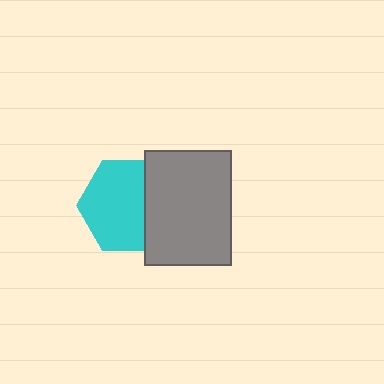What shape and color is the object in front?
The object in front is a gray rectangle.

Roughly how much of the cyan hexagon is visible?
Most of it is visible (roughly 68%).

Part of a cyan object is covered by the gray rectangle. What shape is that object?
It is a hexagon.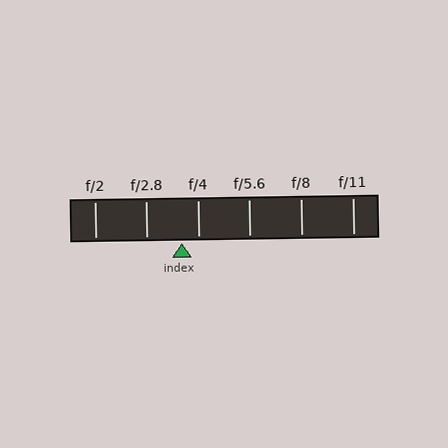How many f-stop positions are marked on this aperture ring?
There are 6 f-stop positions marked.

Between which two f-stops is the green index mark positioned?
The index mark is between f/2.8 and f/4.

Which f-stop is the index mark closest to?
The index mark is closest to f/4.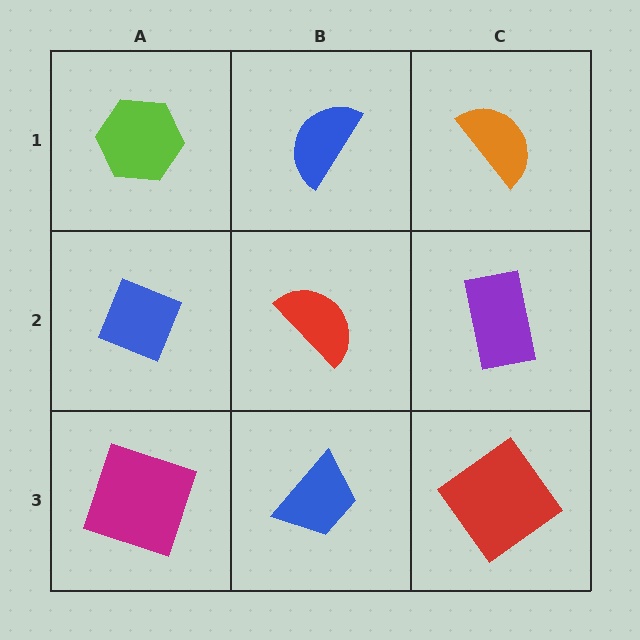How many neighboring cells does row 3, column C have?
2.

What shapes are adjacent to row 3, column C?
A purple rectangle (row 2, column C), a blue trapezoid (row 3, column B).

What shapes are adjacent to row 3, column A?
A blue diamond (row 2, column A), a blue trapezoid (row 3, column B).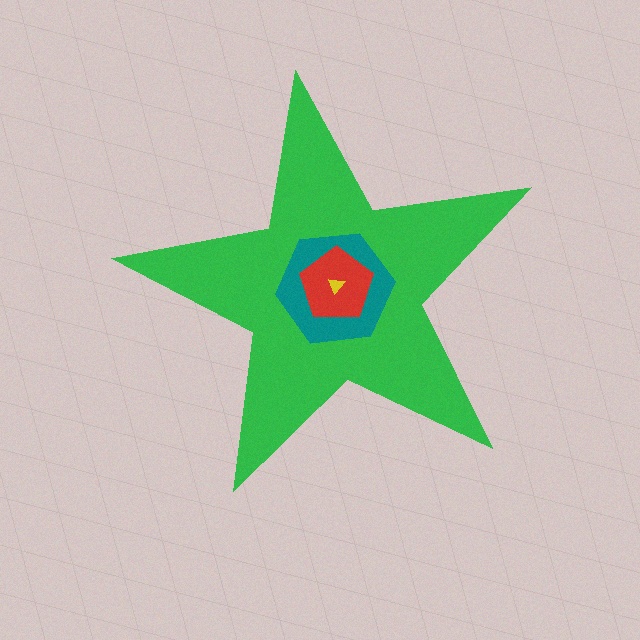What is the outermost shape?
The green star.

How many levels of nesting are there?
4.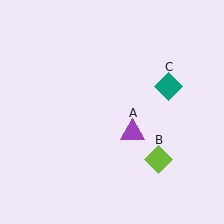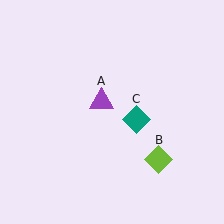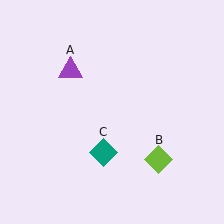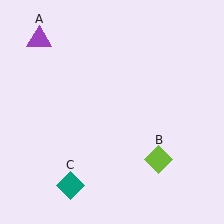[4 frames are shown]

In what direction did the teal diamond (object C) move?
The teal diamond (object C) moved down and to the left.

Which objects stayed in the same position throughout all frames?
Lime diamond (object B) remained stationary.